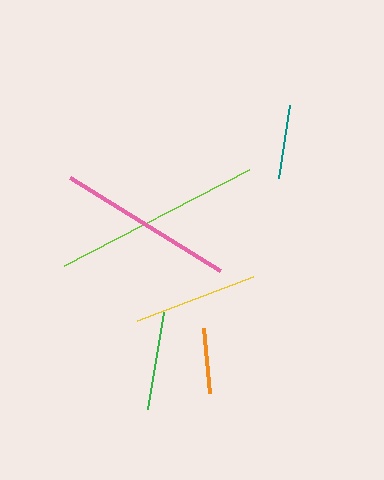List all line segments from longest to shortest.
From longest to shortest: lime, pink, yellow, green, teal, orange.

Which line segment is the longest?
The lime line is the longest at approximately 209 pixels.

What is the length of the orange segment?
The orange segment is approximately 66 pixels long.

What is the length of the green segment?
The green segment is approximately 98 pixels long.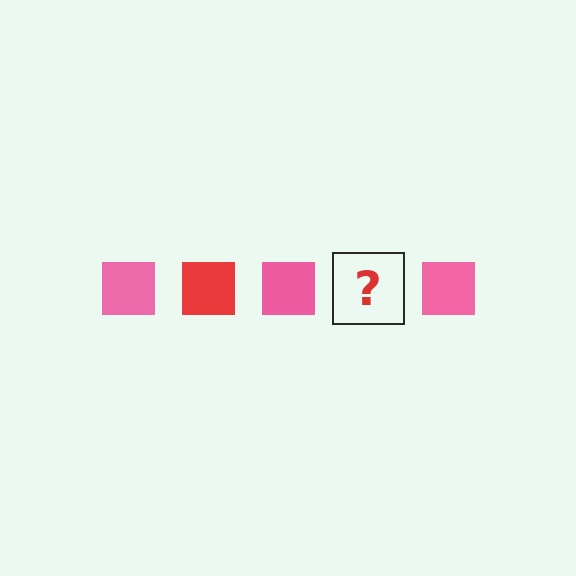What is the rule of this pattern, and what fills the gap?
The rule is that the pattern cycles through pink, red squares. The gap should be filled with a red square.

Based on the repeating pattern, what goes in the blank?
The blank should be a red square.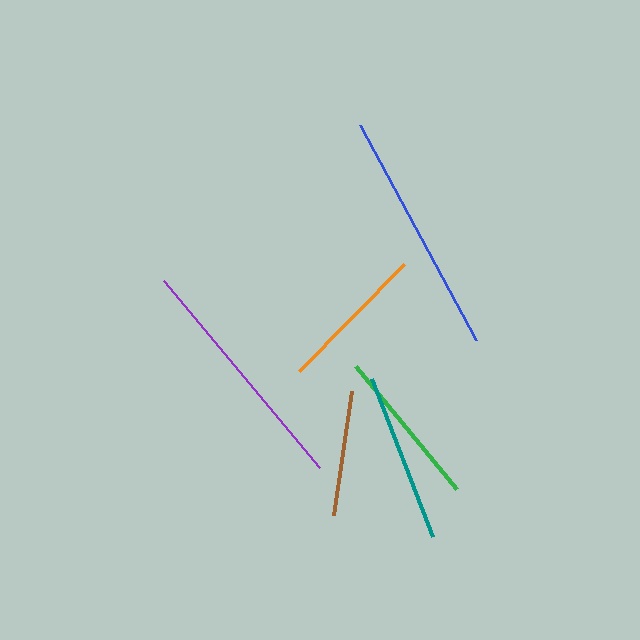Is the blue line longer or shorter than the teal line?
The blue line is longer than the teal line.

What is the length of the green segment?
The green segment is approximately 160 pixels long.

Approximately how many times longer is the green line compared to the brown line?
The green line is approximately 1.3 times the length of the brown line.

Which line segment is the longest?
The blue line is the longest at approximately 244 pixels.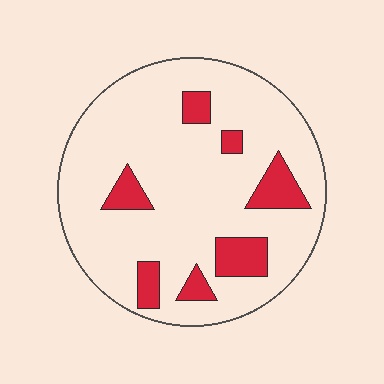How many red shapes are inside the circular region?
7.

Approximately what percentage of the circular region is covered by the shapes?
Approximately 15%.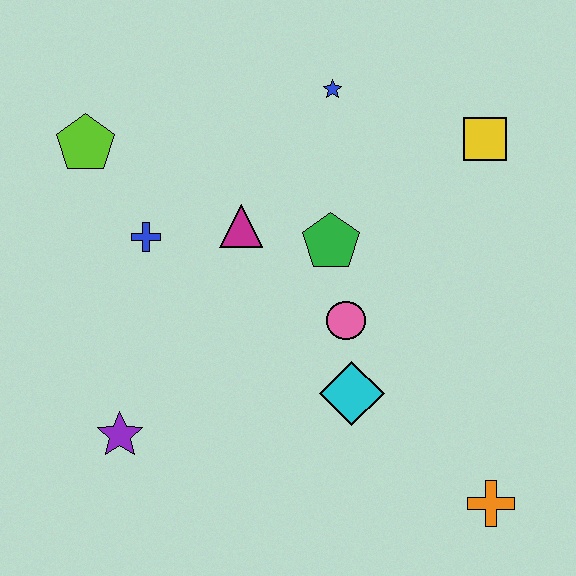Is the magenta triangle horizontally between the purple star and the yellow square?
Yes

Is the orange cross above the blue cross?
No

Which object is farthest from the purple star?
The yellow square is farthest from the purple star.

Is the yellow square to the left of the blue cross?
No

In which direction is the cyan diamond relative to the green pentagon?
The cyan diamond is below the green pentagon.